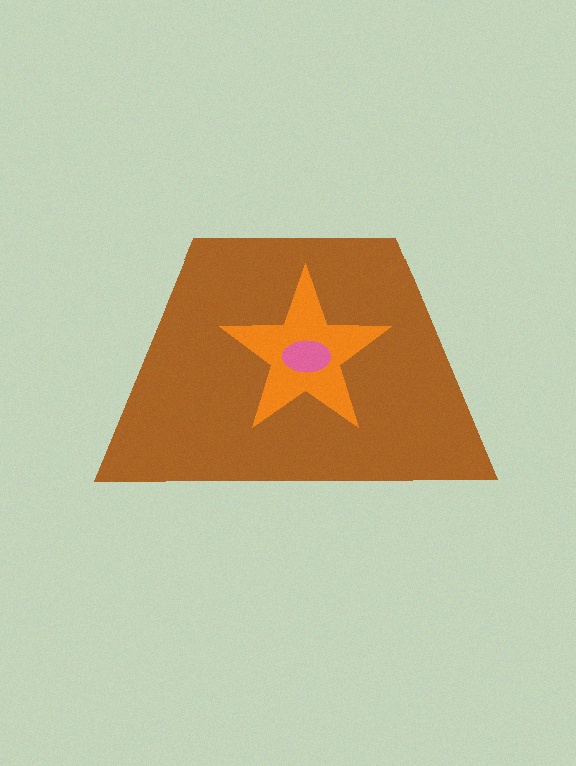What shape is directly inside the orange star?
The pink ellipse.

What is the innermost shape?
The pink ellipse.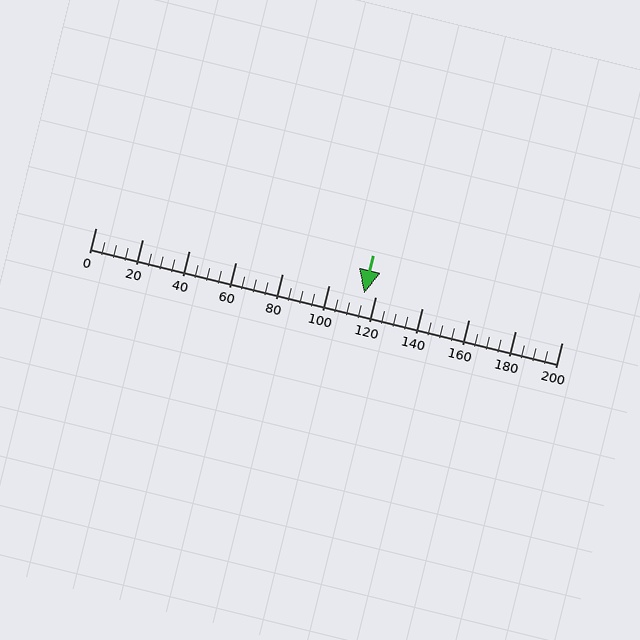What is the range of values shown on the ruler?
The ruler shows values from 0 to 200.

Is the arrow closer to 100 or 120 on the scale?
The arrow is closer to 120.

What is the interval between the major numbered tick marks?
The major tick marks are spaced 20 units apart.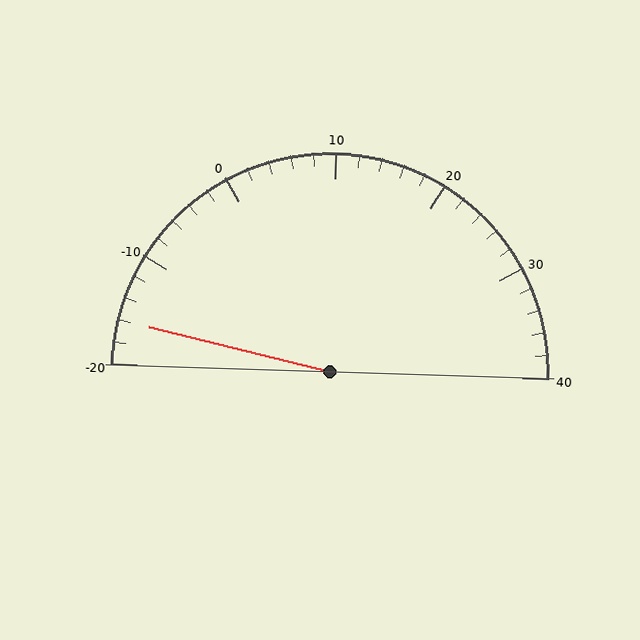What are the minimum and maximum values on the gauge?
The gauge ranges from -20 to 40.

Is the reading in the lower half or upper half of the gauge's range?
The reading is in the lower half of the range (-20 to 40).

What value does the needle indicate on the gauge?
The needle indicates approximately -16.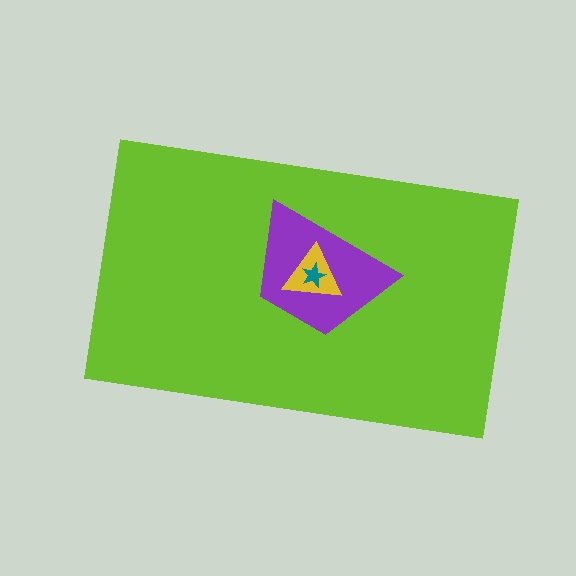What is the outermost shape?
The lime rectangle.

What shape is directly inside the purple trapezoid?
The yellow triangle.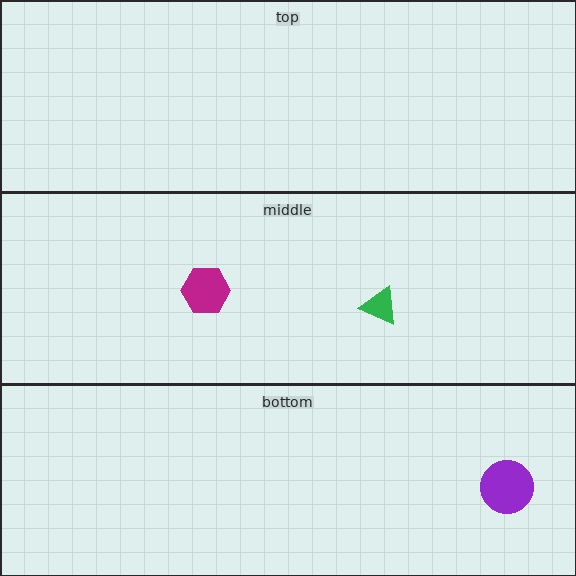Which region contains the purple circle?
The bottom region.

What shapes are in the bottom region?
The purple circle.